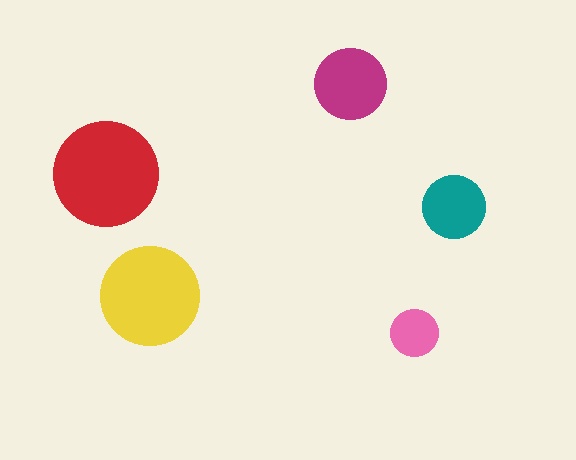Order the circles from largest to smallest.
the red one, the yellow one, the magenta one, the teal one, the pink one.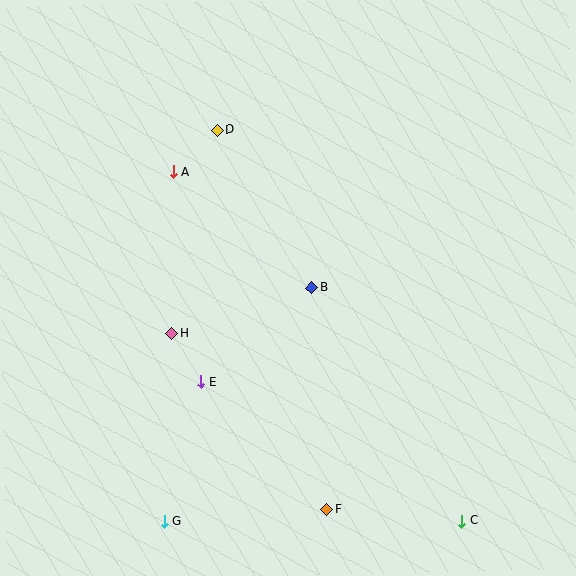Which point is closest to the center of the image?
Point B at (312, 288) is closest to the center.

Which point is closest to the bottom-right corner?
Point C is closest to the bottom-right corner.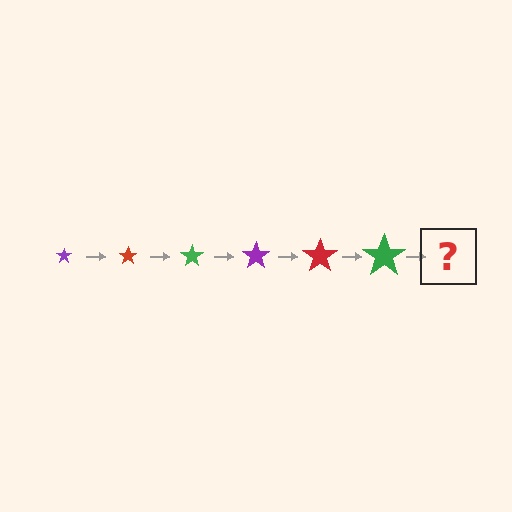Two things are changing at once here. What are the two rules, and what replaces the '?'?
The two rules are that the star grows larger each step and the color cycles through purple, red, and green. The '?' should be a purple star, larger than the previous one.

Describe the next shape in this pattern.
It should be a purple star, larger than the previous one.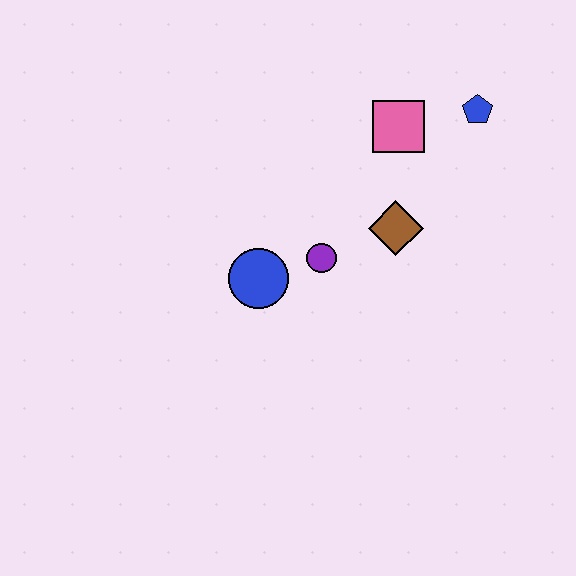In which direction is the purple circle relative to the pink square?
The purple circle is below the pink square.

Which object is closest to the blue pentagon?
The pink square is closest to the blue pentagon.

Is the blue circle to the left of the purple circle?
Yes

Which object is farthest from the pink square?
The blue circle is farthest from the pink square.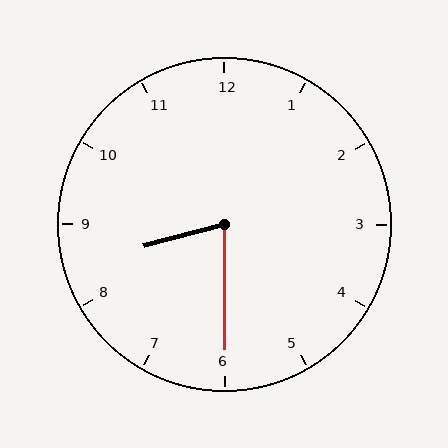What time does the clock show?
8:30.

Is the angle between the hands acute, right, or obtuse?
It is acute.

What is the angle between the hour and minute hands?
Approximately 75 degrees.